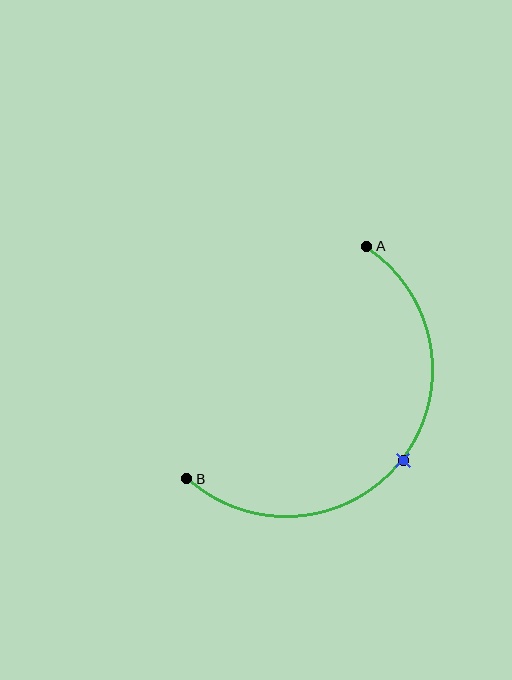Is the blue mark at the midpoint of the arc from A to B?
Yes. The blue mark lies on the arc at equal arc-length from both A and B — it is the arc midpoint.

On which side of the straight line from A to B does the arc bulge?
The arc bulges below and to the right of the straight line connecting A and B.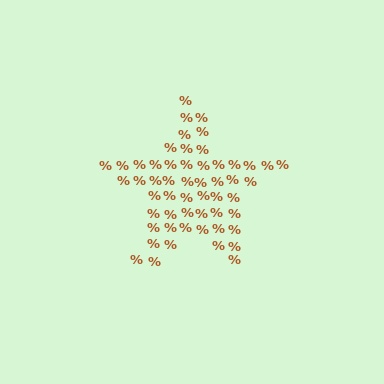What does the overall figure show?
The overall figure shows a star.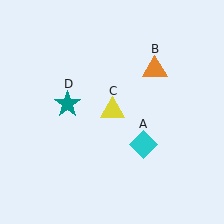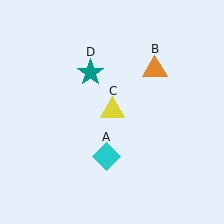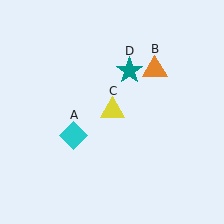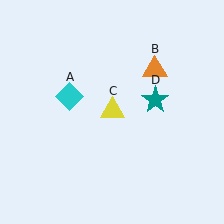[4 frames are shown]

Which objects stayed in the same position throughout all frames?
Orange triangle (object B) and yellow triangle (object C) remained stationary.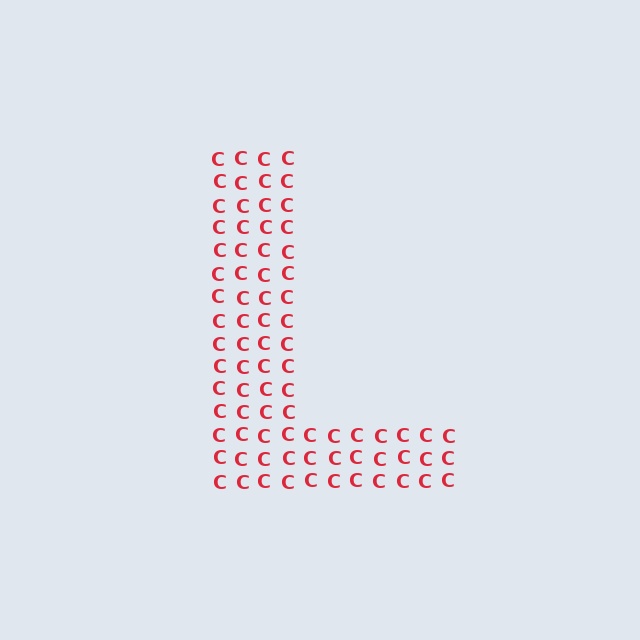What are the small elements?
The small elements are letter C's.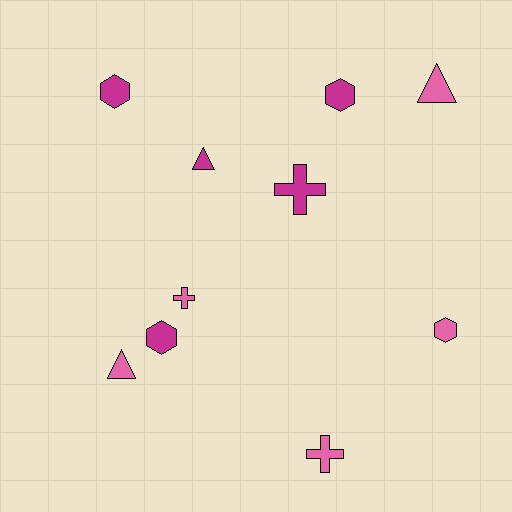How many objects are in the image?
There are 10 objects.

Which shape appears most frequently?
Hexagon, with 4 objects.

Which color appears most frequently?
Magenta, with 5 objects.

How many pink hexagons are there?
There is 1 pink hexagon.